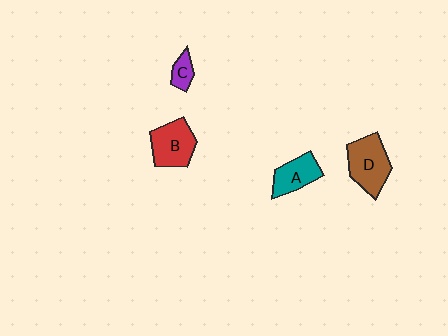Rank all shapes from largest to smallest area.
From largest to smallest: D (brown), B (red), A (teal), C (purple).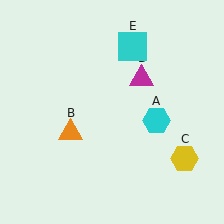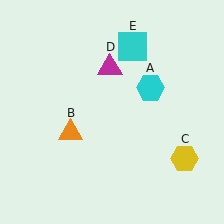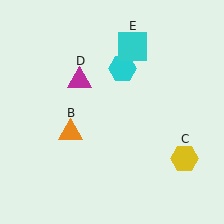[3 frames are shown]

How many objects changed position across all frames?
2 objects changed position: cyan hexagon (object A), magenta triangle (object D).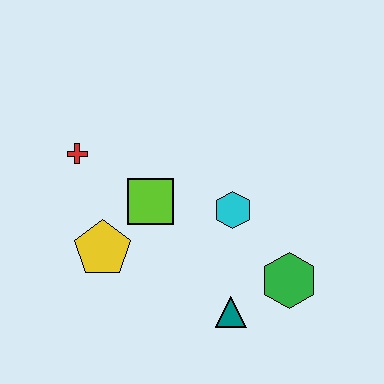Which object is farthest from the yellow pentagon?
The green hexagon is farthest from the yellow pentagon.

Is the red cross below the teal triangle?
No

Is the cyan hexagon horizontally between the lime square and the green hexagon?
Yes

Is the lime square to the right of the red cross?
Yes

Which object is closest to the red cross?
The lime square is closest to the red cross.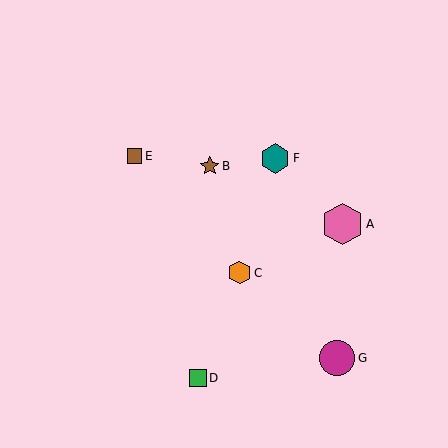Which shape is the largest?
The pink hexagon (labeled A) is the largest.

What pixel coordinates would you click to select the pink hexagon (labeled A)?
Click at (342, 224) to select the pink hexagon A.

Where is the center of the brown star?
The center of the brown star is at (210, 166).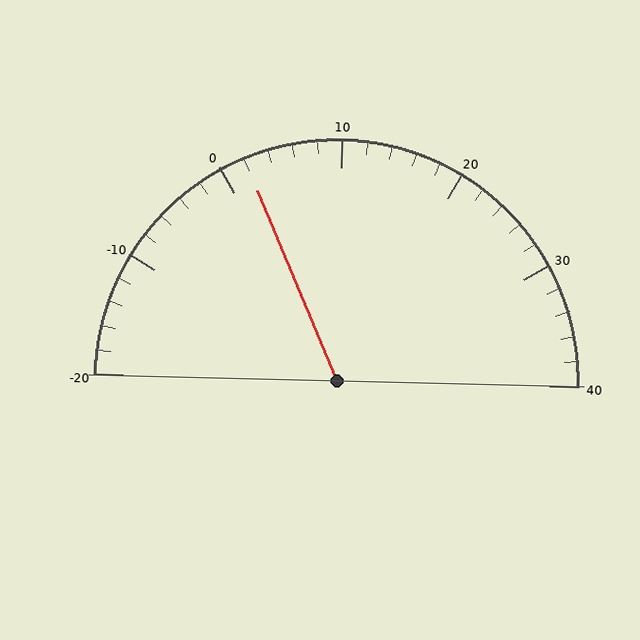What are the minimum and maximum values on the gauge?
The gauge ranges from -20 to 40.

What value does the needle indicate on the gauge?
The needle indicates approximately 2.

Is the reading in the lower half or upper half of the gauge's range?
The reading is in the lower half of the range (-20 to 40).